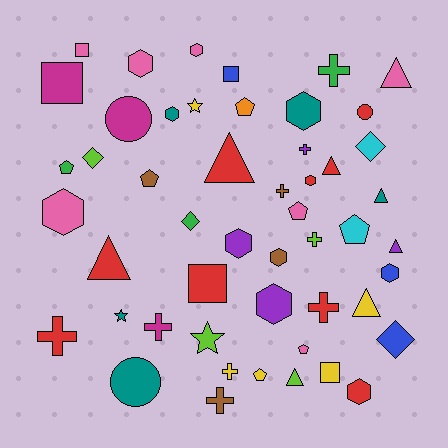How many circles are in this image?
There are 3 circles.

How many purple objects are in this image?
There are 4 purple objects.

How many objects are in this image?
There are 50 objects.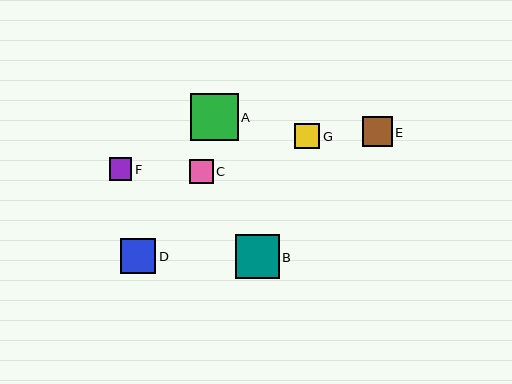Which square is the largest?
Square A is the largest with a size of approximately 47 pixels.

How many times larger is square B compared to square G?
Square B is approximately 1.7 times the size of square G.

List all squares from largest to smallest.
From largest to smallest: A, B, D, E, G, C, F.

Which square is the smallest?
Square F is the smallest with a size of approximately 23 pixels.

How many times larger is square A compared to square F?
Square A is approximately 2.1 times the size of square F.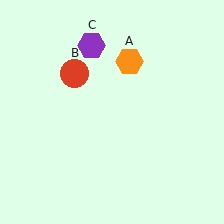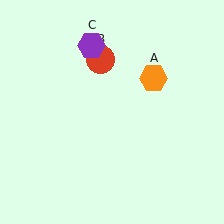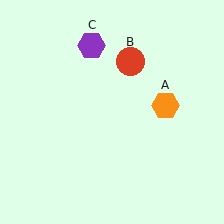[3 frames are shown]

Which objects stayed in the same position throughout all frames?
Purple hexagon (object C) remained stationary.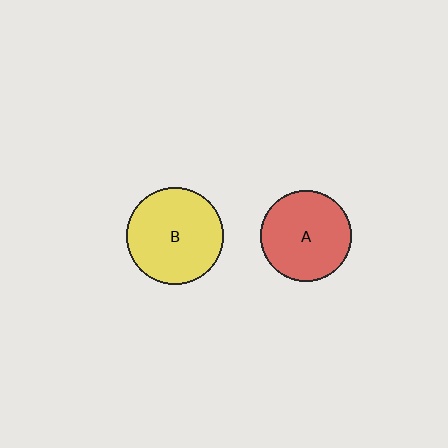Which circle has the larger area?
Circle B (yellow).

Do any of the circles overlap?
No, none of the circles overlap.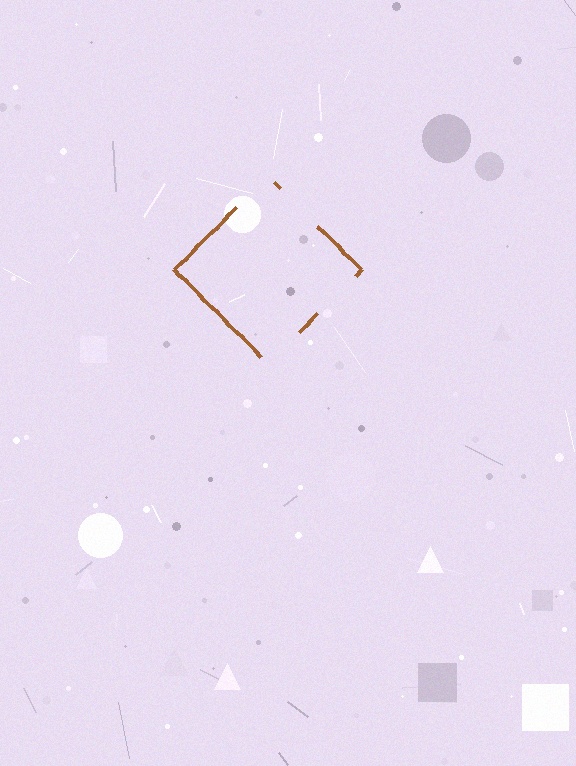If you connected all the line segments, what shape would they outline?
They would outline a diamond.